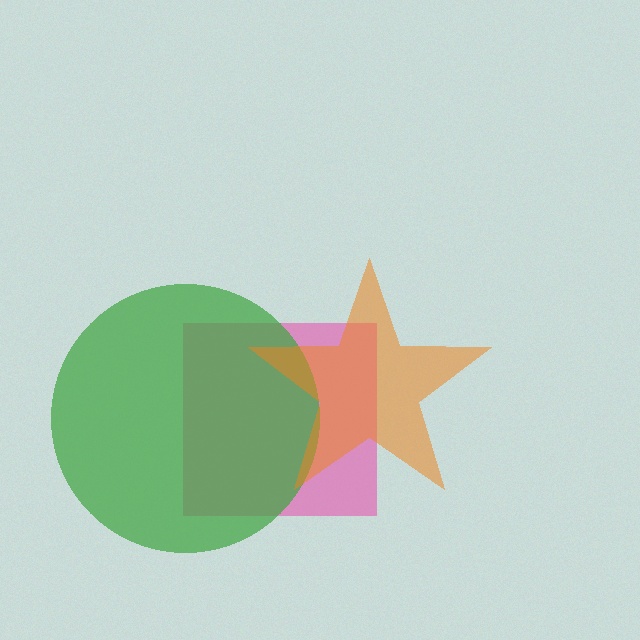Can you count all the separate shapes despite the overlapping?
Yes, there are 3 separate shapes.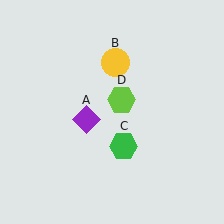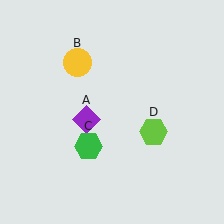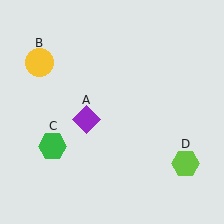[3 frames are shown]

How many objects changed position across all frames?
3 objects changed position: yellow circle (object B), green hexagon (object C), lime hexagon (object D).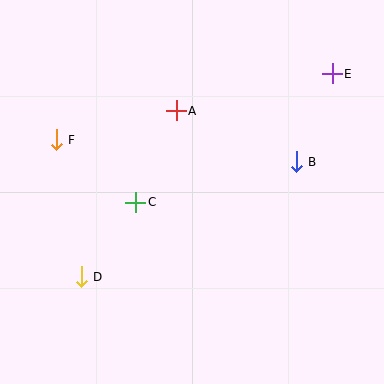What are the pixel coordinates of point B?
Point B is at (296, 162).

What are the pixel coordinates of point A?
Point A is at (176, 111).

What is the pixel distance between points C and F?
The distance between C and F is 101 pixels.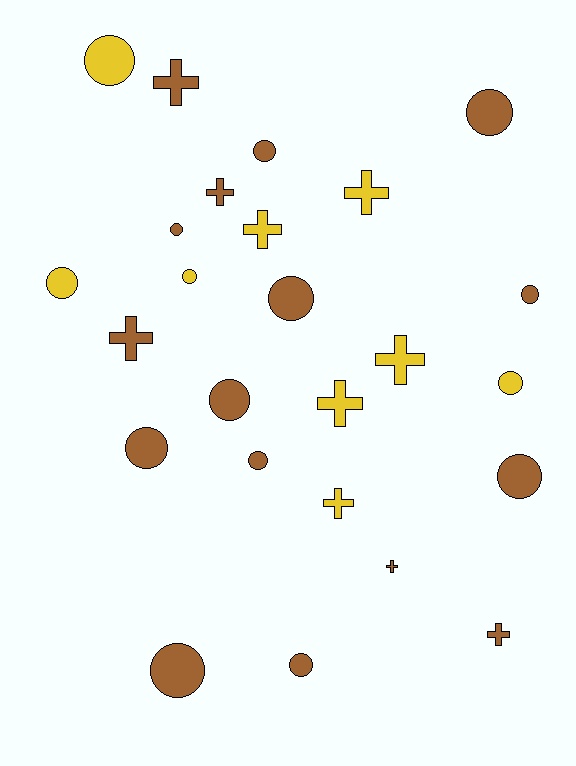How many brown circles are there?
There are 11 brown circles.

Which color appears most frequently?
Brown, with 16 objects.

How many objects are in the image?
There are 25 objects.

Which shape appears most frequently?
Circle, with 15 objects.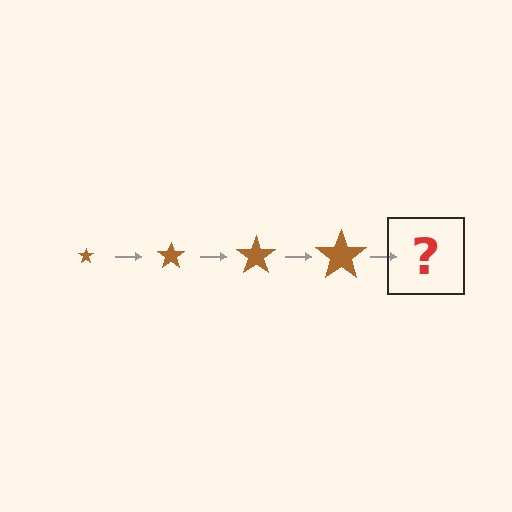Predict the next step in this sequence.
The next step is a brown star, larger than the previous one.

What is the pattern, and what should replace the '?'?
The pattern is that the star gets progressively larger each step. The '?' should be a brown star, larger than the previous one.